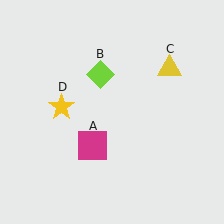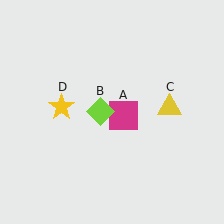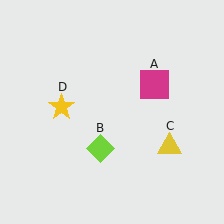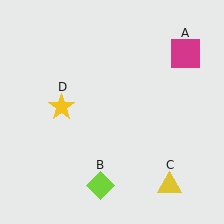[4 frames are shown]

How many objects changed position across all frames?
3 objects changed position: magenta square (object A), lime diamond (object B), yellow triangle (object C).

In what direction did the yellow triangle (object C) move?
The yellow triangle (object C) moved down.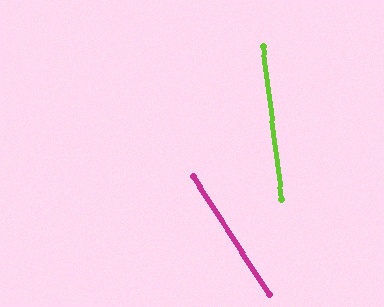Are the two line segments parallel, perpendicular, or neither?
Neither parallel nor perpendicular — they differ by about 26°.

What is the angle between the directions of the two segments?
Approximately 26 degrees.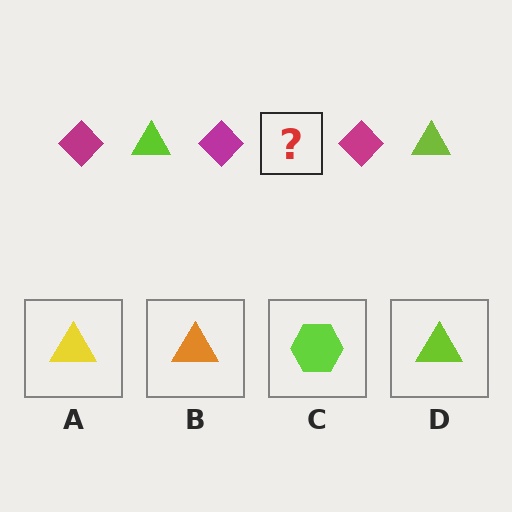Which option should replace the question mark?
Option D.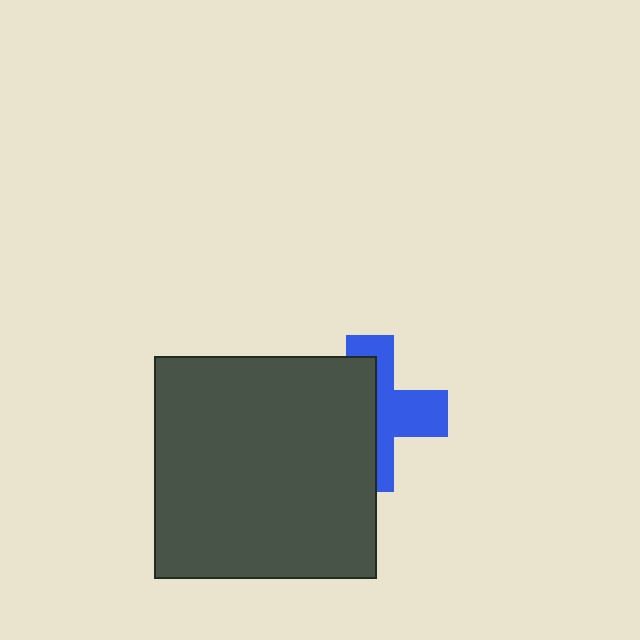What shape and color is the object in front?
The object in front is a dark gray square.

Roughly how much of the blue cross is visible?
About half of it is visible (roughly 45%).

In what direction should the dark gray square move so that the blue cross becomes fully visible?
The dark gray square should move left. That is the shortest direction to clear the overlap and leave the blue cross fully visible.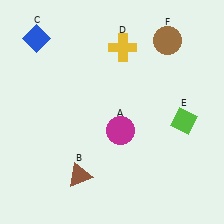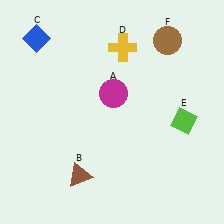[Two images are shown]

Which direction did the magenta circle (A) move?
The magenta circle (A) moved up.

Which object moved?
The magenta circle (A) moved up.